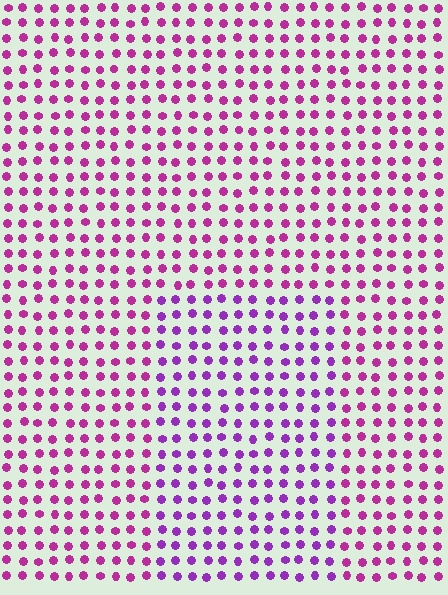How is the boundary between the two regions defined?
The boundary is defined purely by a slight shift in hue (about 28 degrees). Spacing, size, and orientation are identical on both sides.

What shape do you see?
I see a rectangle.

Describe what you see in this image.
The image is filled with small magenta elements in a uniform arrangement. A rectangle-shaped region is visible where the elements are tinted to a slightly different hue, forming a subtle color boundary.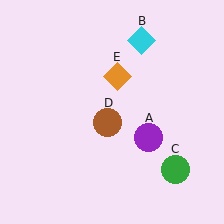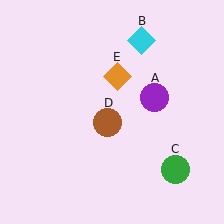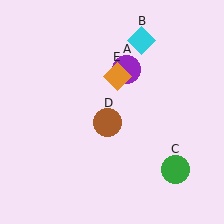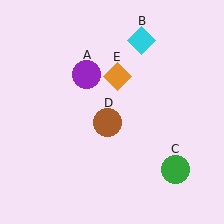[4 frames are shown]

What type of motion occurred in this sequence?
The purple circle (object A) rotated counterclockwise around the center of the scene.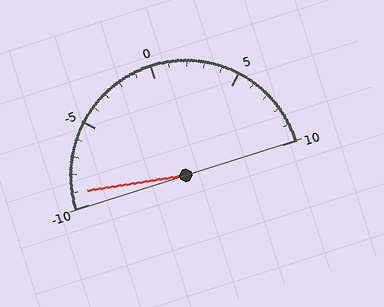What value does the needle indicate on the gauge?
The needle indicates approximately -9.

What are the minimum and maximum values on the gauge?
The gauge ranges from -10 to 10.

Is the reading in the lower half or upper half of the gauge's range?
The reading is in the lower half of the range (-10 to 10).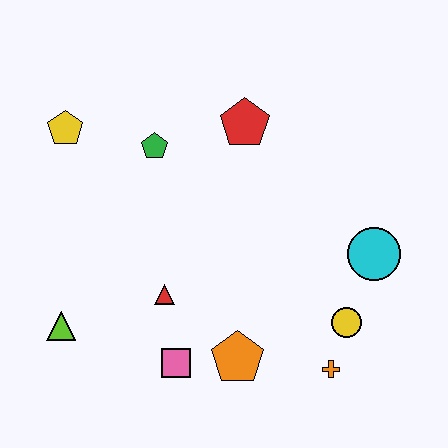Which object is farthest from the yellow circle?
The yellow pentagon is farthest from the yellow circle.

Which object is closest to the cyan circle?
The yellow circle is closest to the cyan circle.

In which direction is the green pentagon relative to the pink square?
The green pentagon is above the pink square.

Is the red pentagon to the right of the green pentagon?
Yes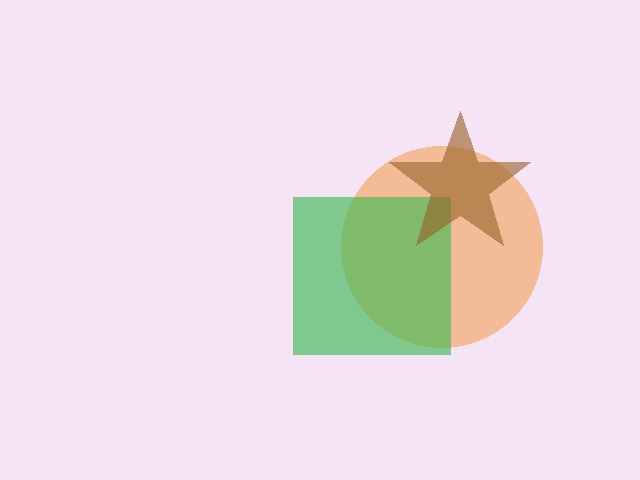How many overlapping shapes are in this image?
There are 3 overlapping shapes in the image.